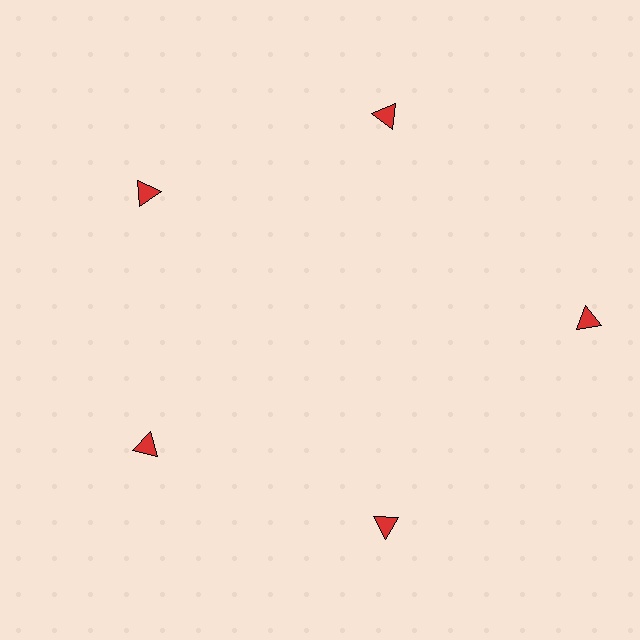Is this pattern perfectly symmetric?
No. The 5 red triangles are arranged in a ring, but one element near the 3 o'clock position is pushed outward from the center, breaking the 5-fold rotational symmetry.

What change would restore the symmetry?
The symmetry would be restored by moving it inward, back onto the ring so that all 5 triangles sit at equal angles and equal distance from the center.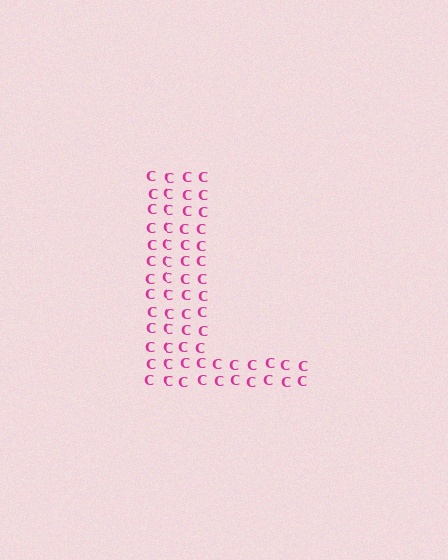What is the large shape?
The large shape is the letter L.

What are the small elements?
The small elements are letter C's.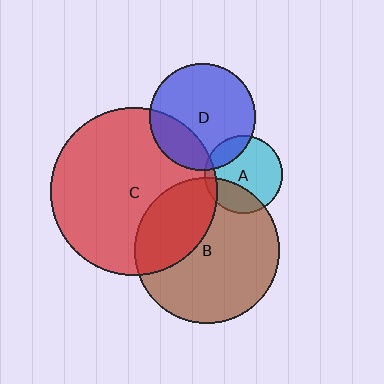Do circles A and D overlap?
Yes.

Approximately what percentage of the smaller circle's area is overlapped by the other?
Approximately 20%.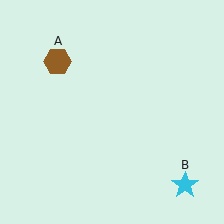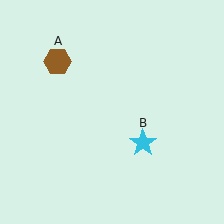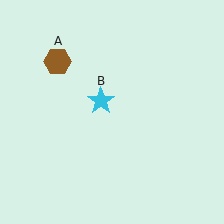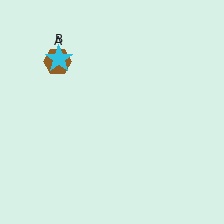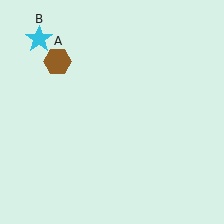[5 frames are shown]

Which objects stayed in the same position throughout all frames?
Brown hexagon (object A) remained stationary.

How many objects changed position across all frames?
1 object changed position: cyan star (object B).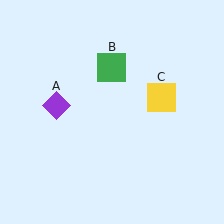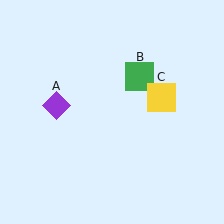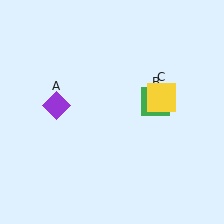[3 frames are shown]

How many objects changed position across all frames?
1 object changed position: green square (object B).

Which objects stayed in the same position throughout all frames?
Purple diamond (object A) and yellow square (object C) remained stationary.